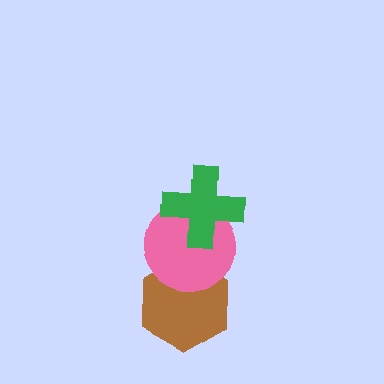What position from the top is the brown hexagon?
The brown hexagon is 3rd from the top.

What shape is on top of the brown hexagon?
The pink circle is on top of the brown hexagon.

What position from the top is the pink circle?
The pink circle is 2nd from the top.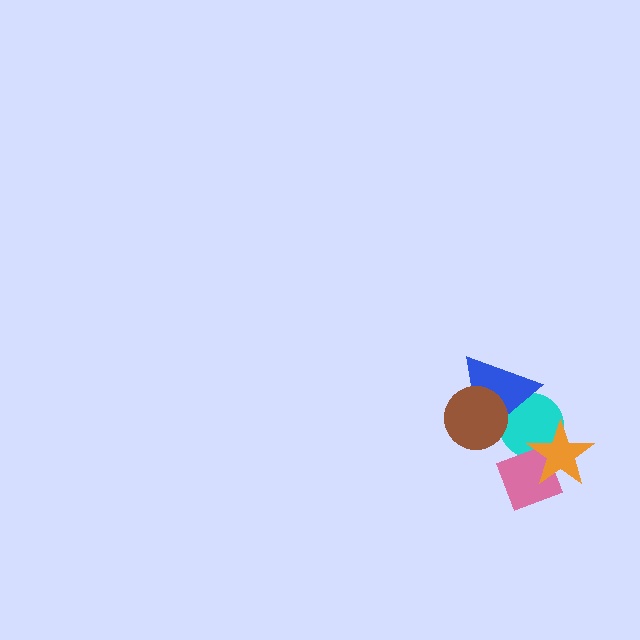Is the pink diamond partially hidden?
Yes, it is partially covered by another shape.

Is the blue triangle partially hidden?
Yes, it is partially covered by another shape.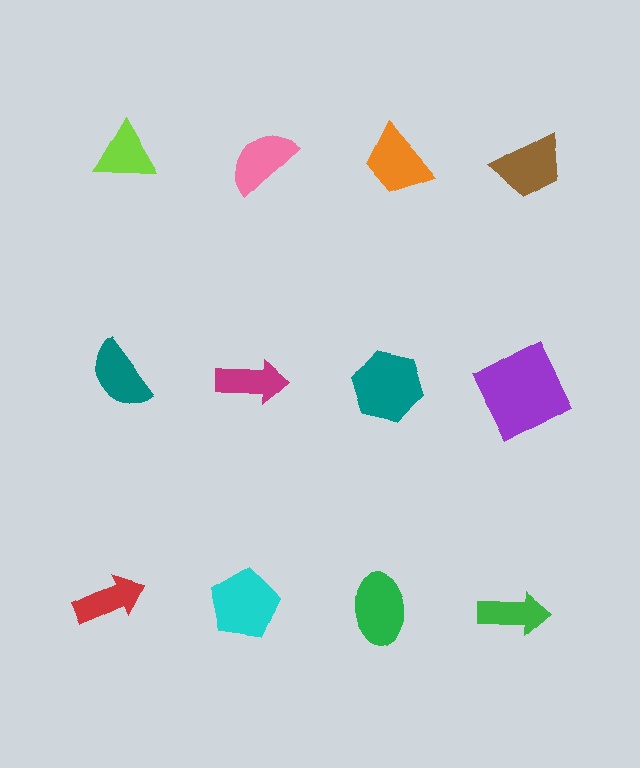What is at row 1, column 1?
A lime triangle.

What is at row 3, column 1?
A red arrow.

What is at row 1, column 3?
An orange trapezoid.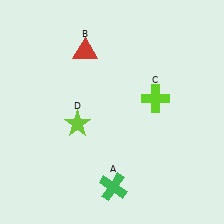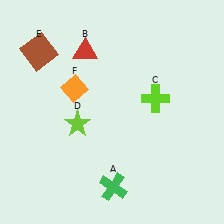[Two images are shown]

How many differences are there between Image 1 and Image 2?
There are 2 differences between the two images.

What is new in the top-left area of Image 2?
An orange diamond (F) was added in the top-left area of Image 2.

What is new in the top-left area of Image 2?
A brown square (E) was added in the top-left area of Image 2.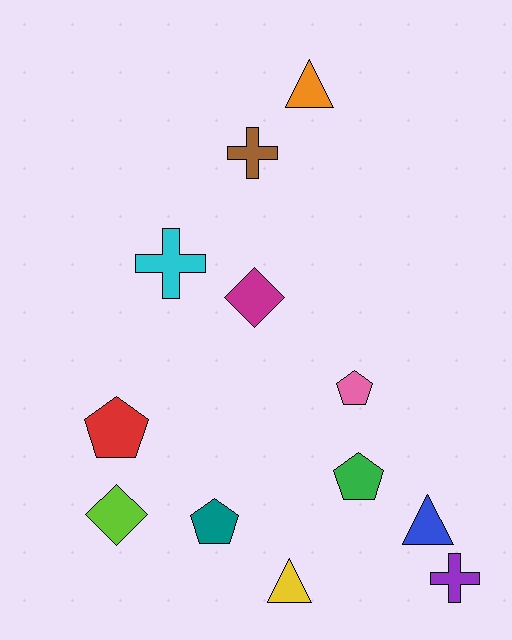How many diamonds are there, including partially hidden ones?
There are 2 diamonds.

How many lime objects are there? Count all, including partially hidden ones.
There is 1 lime object.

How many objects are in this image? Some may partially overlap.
There are 12 objects.